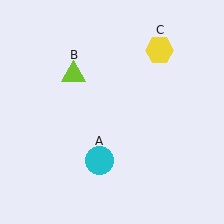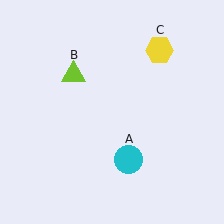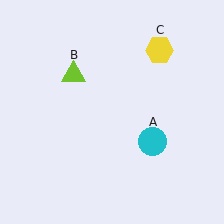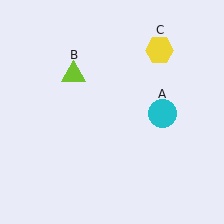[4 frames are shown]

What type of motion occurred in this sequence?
The cyan circle (object A) rotated counterclockwise around the center of the scene.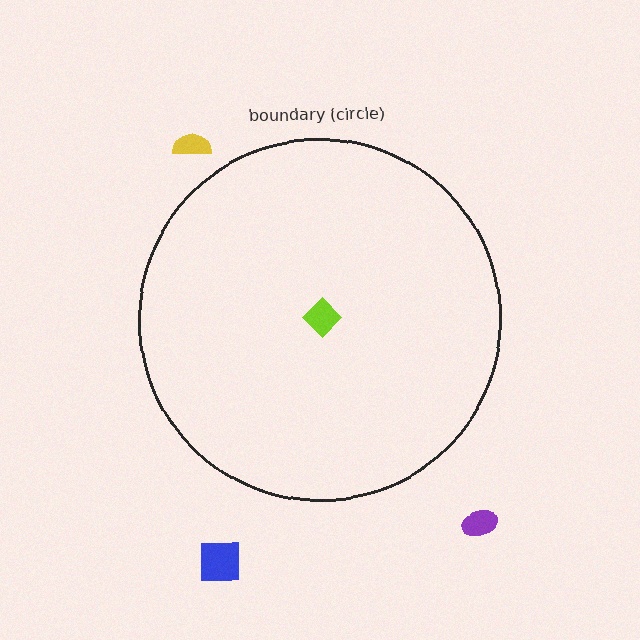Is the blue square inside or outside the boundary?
Outside.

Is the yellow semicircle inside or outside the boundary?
Outside.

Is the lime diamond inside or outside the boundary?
Inside.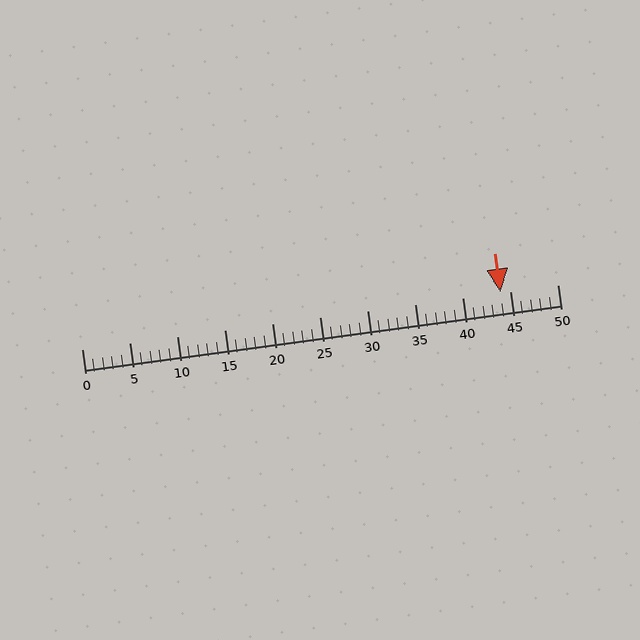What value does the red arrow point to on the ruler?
The red arrow points to approximately 44.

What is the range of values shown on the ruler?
The ruler shows values from 0 to 50.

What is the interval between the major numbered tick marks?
The major tick marks are spaced 5 units apart.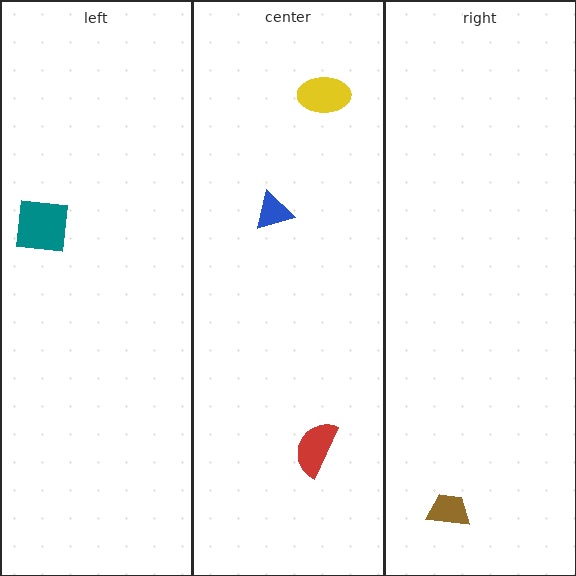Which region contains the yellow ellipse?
The center region.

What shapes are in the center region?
The yellow ellipse, the blue triangle, the red semicircle.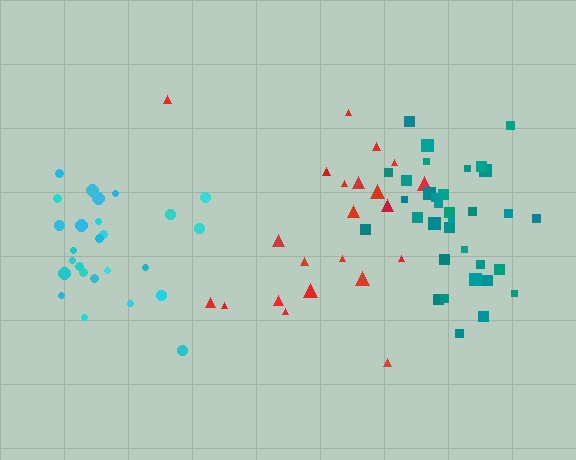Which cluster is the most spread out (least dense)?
Red.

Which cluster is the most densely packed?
Cyan.